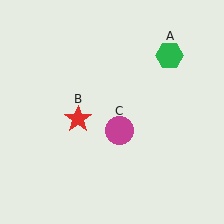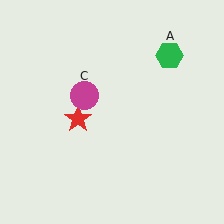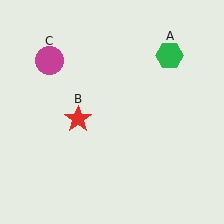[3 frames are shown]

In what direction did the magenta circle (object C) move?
The magenta circle (object C) moved up and to the left.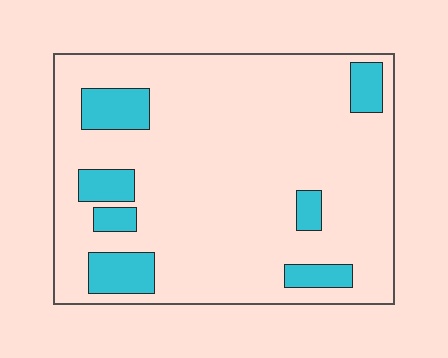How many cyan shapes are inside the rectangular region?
7.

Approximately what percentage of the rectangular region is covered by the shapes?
Approximately 15%.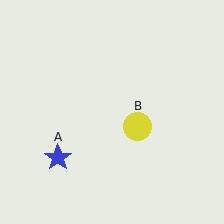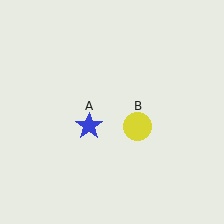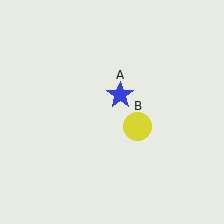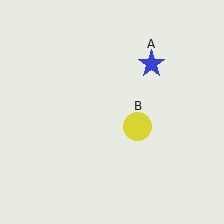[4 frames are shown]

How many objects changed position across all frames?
1 object changed position: blue star (object A).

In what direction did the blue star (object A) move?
The blue star (object A) moved up and to the right.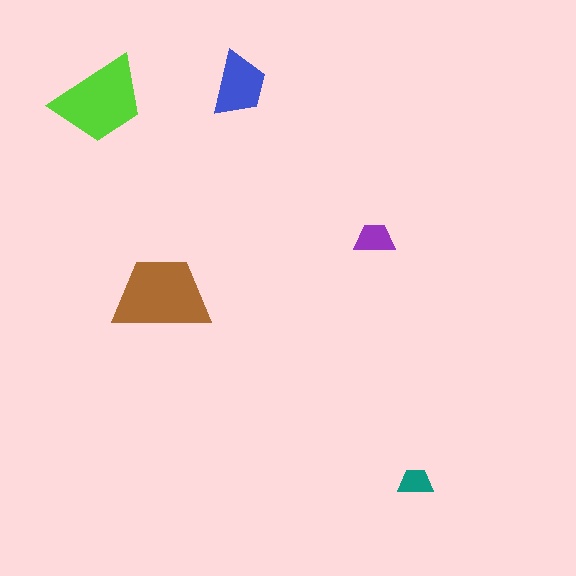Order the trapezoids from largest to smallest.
the brown one, the lime one, the blue one, the purple one, the teal one.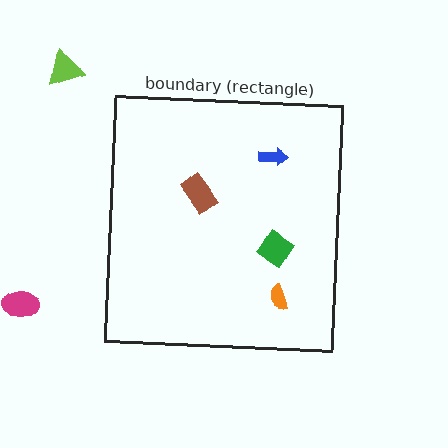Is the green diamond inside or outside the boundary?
Inside.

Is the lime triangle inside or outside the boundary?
Outside.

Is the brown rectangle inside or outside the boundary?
Inside.